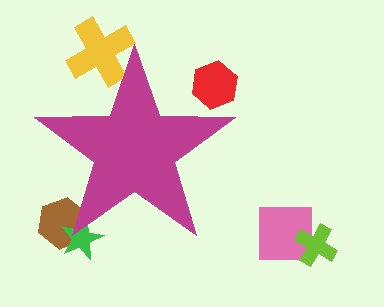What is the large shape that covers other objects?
A magenta star.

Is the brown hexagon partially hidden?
Yes, the brown hexagon is partially hidden behind the magenta star.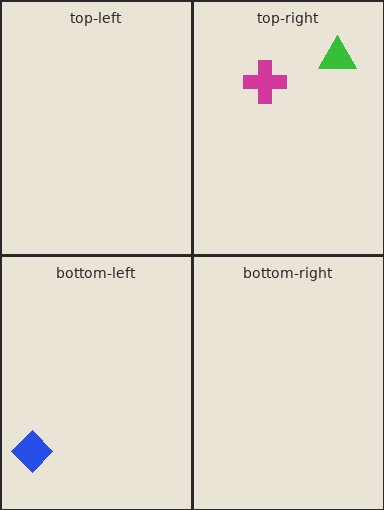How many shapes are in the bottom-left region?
1.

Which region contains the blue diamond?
The bottom-left region.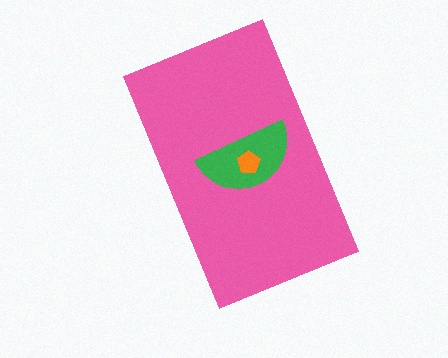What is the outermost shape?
The pink rectangle.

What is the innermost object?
The orange pentagon.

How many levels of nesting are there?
3.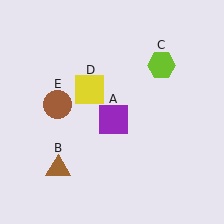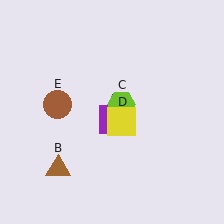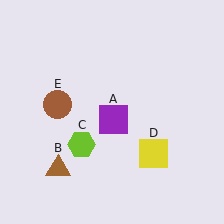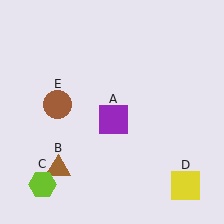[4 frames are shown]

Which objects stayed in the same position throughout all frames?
Purple square (object A) and brown triangle (object B) and brown circle (object E) remained stationary.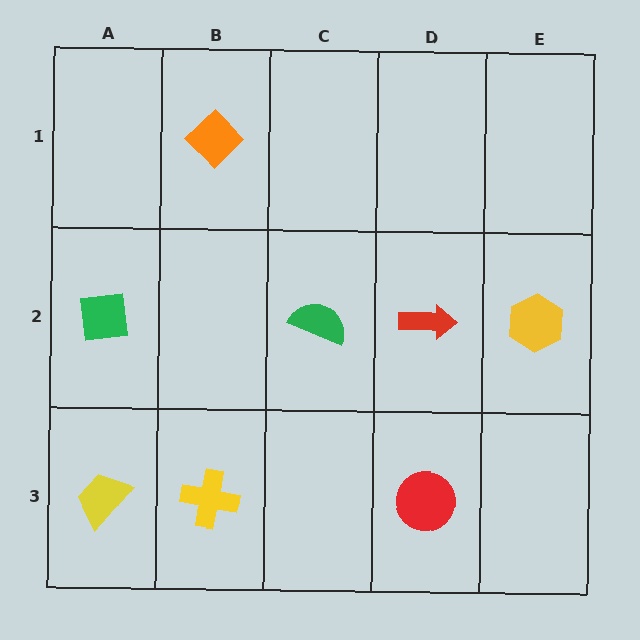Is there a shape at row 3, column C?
No, that cell is empty.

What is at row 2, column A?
A green square.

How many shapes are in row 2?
4 shapes.